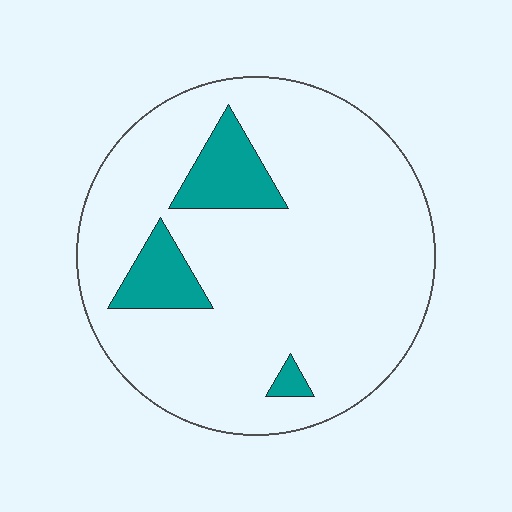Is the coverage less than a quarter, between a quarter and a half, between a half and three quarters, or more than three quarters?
Less than a quarter.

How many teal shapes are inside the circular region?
3.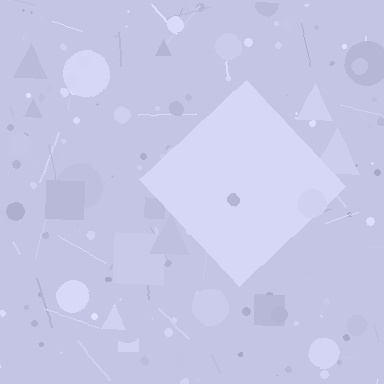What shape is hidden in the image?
A diamond is hidden in the image.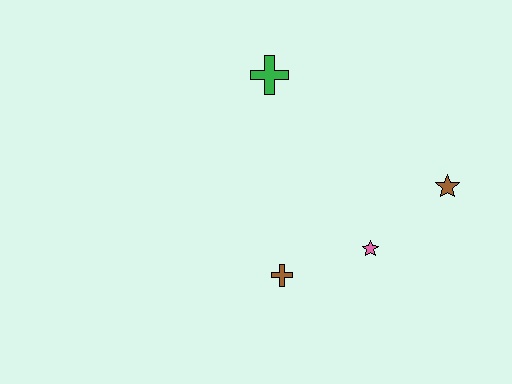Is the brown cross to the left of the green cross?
No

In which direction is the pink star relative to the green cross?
The pink star is below the green cross.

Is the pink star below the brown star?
Yes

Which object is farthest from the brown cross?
The green cross is farthest from the brown cross.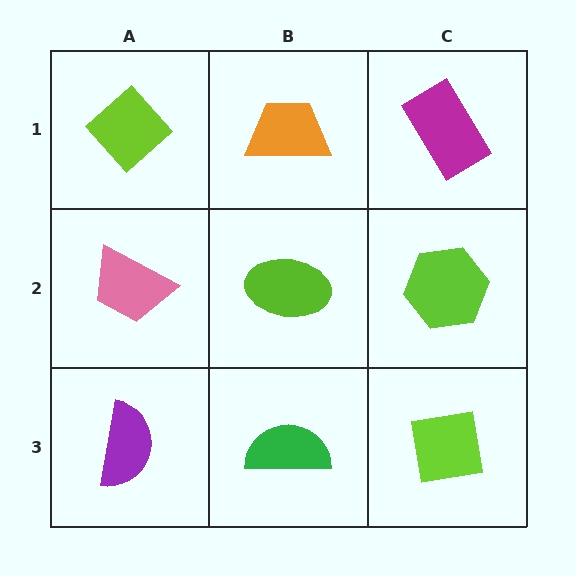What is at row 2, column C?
A lime hexagon.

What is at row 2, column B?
A lime ellipse.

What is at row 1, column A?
A lime diamond.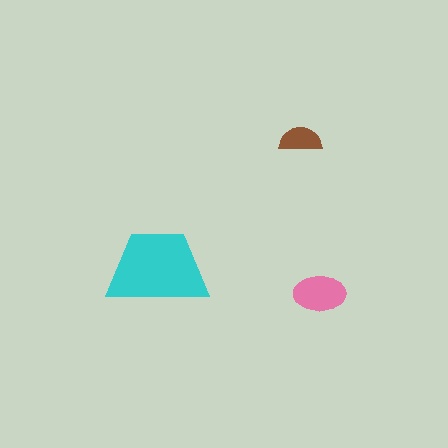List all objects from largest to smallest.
The cyan trapezoid, the pink ellipse, the brown semicircle.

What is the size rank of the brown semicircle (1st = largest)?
3rd.